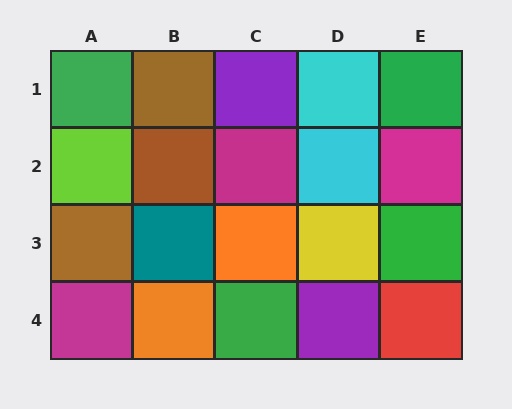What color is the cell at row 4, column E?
Red.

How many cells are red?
1 cell is red.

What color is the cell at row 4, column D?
Purple.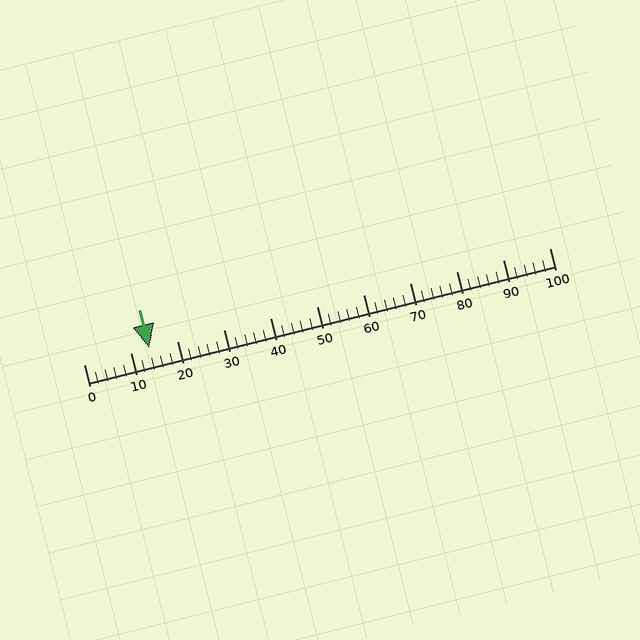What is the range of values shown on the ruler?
The ruler shows values from 0 to 100.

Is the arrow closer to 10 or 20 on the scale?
The arrow is closer to 10.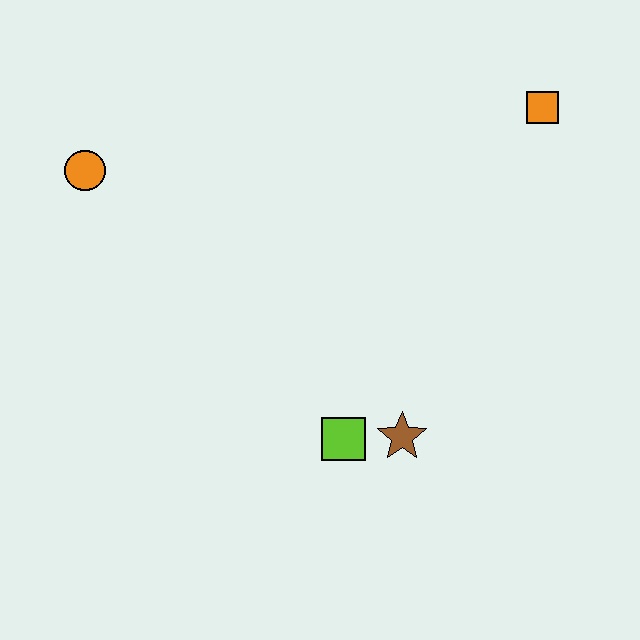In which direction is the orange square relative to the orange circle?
The orange square is to the right of the orange circle.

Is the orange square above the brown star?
Yes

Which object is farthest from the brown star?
The orange circle is farthest from the brown star.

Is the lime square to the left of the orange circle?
No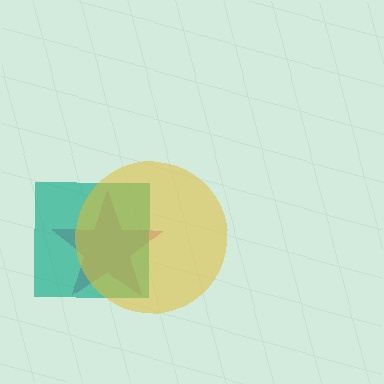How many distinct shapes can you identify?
There are 3 distinct shapes: a magenta star, a teal square, a yellow circle.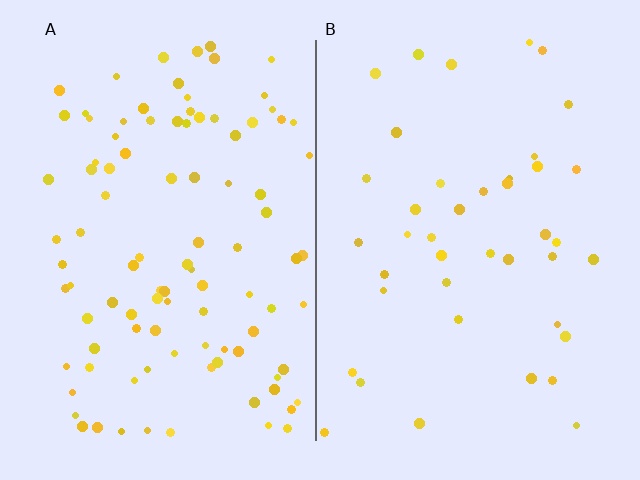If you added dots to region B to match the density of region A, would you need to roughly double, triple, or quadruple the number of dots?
Approximately double.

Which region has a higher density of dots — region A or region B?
A (the left).